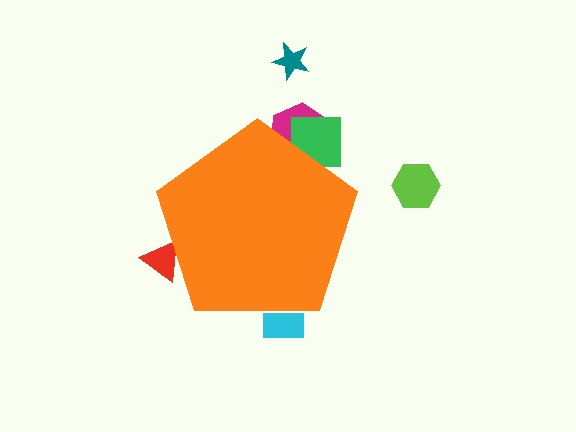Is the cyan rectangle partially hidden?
Yes, the cyan rectangle is partially hidden behind the orange pentagon.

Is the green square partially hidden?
Yes, the green square is partially hidden behind the orange pentagon.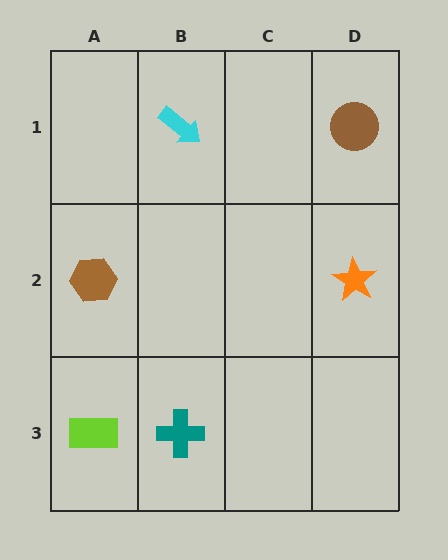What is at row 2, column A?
A brown hexagon.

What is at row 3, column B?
A teal cross.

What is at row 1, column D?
A brown circle.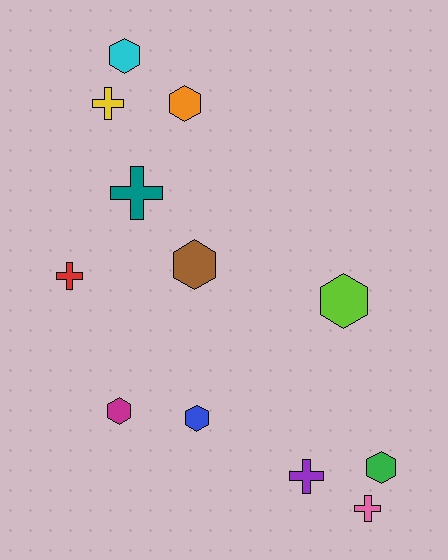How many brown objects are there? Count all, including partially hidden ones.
There is 1 brown object.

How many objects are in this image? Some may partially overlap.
There are 12 objects.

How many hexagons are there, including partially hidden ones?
There are 7 hexagons.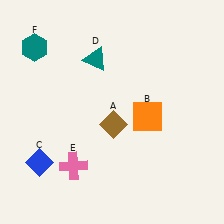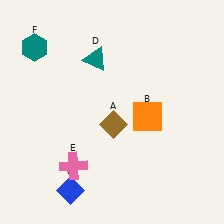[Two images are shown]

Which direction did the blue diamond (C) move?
The blue diamond (C) moved right.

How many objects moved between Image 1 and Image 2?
1 object moved between the two images.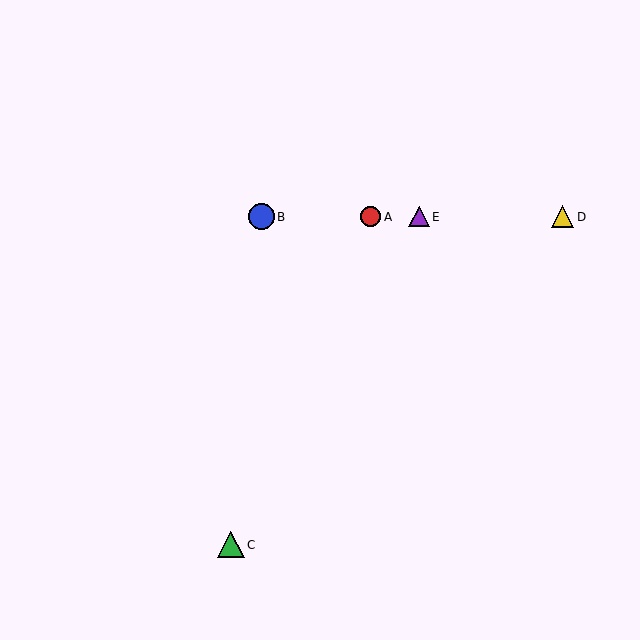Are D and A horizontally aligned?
Yes, both are at y≈217.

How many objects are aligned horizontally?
4 objects (A, B, D, E) are aligned horizontally.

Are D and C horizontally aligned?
No, D is at y≈217 and C is at y≈545.